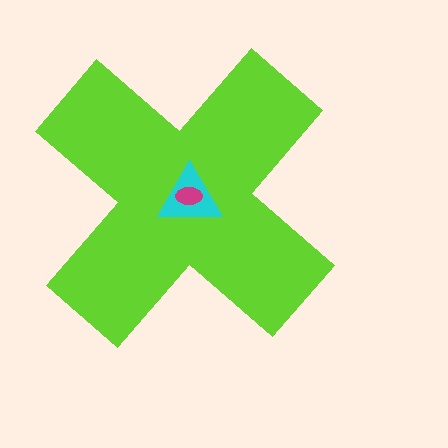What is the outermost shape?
The lime cross.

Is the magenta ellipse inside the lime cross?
Yes.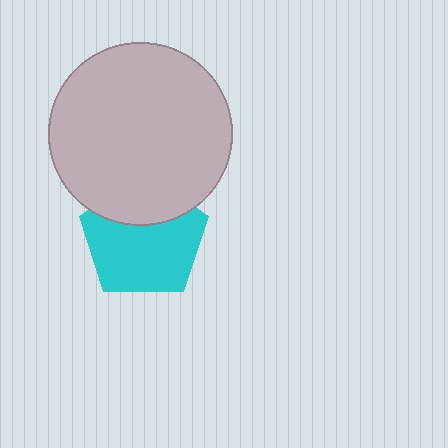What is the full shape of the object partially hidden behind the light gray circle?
The partially hidden object is a cyan pentagon.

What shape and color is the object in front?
The object in front is a light gray circle.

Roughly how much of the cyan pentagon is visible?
Most of it is visible (roughly 69%).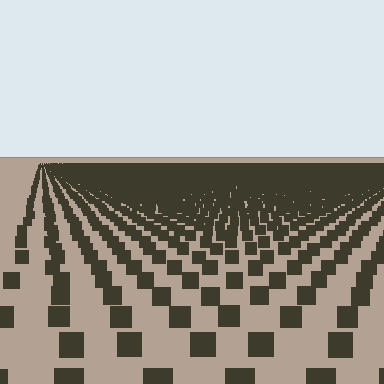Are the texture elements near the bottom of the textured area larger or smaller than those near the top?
Larger. Near the bottom, elements are closer to the viewer and appear at a bigger on-screen size.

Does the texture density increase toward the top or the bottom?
Density increases toward the top.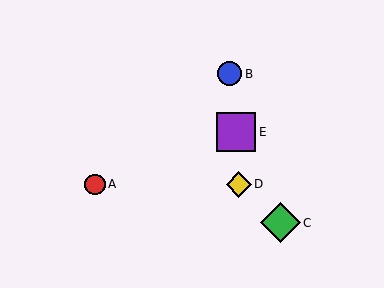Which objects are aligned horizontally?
Objects A, D are aligned horizontally.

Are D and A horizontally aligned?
Yes, both are at y≈184.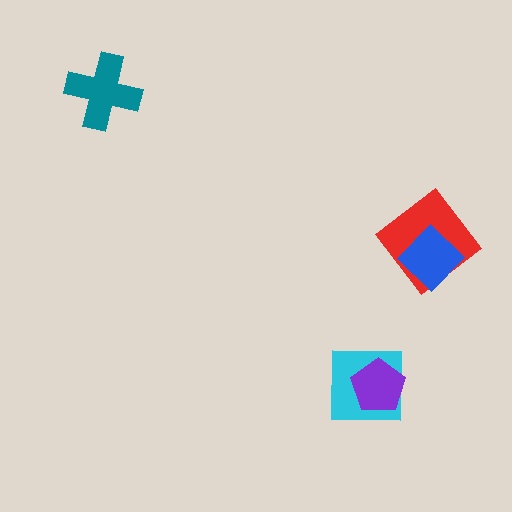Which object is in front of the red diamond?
The blue diamond is in front of the red diamond.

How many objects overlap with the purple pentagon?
1 object overlaps with the purple pentagon.